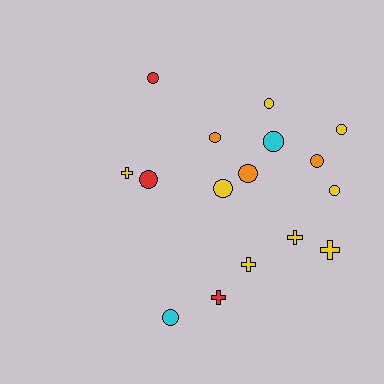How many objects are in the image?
There are 16 objects.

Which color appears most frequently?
Yellow, with 8 objects.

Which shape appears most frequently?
Circle, with 11 objects.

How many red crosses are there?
There is 1 red cross.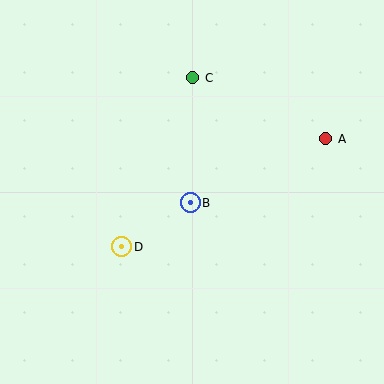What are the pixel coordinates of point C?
Point C is at (193, 78).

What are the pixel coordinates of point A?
Point A is at (326, 139).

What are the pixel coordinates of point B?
Point B is at (190, 203).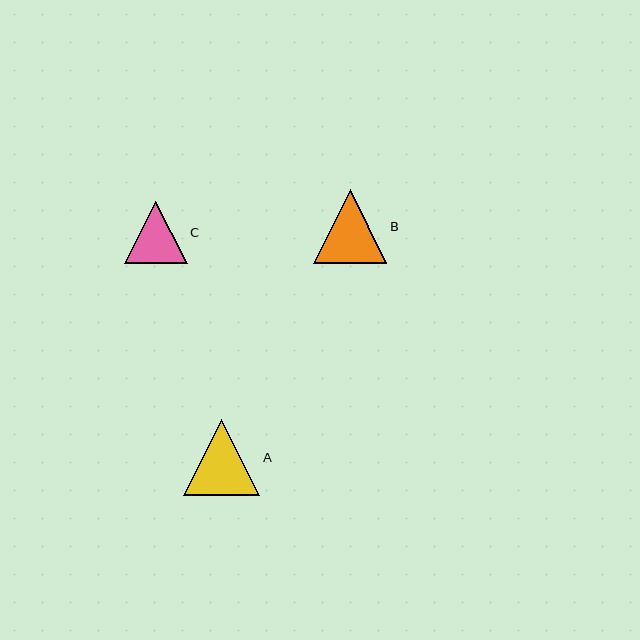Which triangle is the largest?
Triangle A is the largest with a size of approximately 76 pixels.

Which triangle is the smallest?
Triangle C is the smallest with a size of approximately 63 pixels.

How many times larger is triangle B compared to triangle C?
Triangle B is approximately 1.2 times the size of triangle C.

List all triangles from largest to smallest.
From largest to smallest: A, B, C.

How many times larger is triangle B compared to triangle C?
Triangle B is approximately 1.2 times the size of triangle C.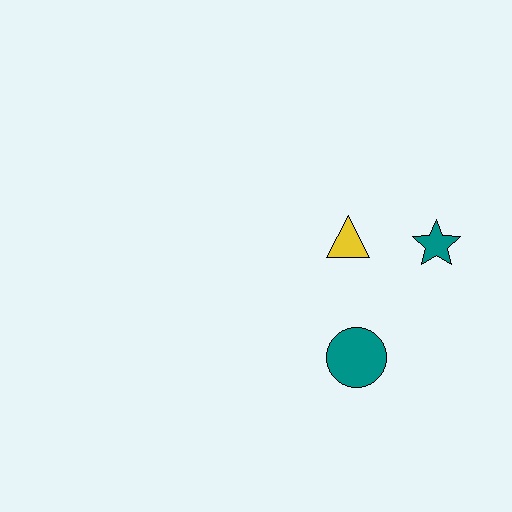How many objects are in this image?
There are 3 objects.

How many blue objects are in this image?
There are no blue objects.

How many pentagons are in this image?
There are no pentagons.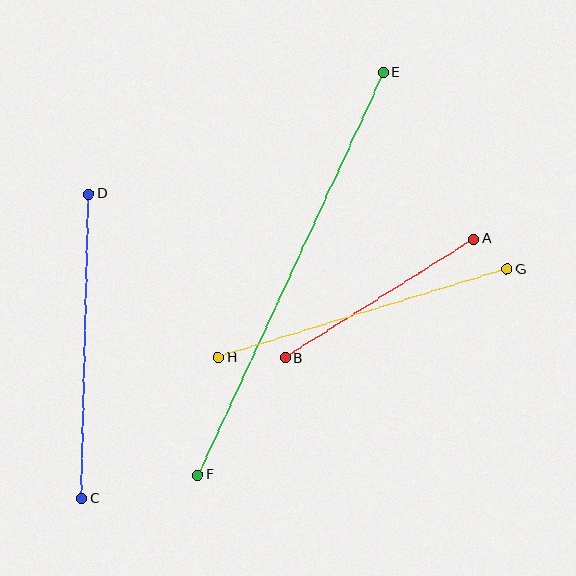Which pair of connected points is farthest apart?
Points E and F are farthest apart.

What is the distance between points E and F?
The distance is approximately 443 pixels.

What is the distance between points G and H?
The distance is approximately 302 pixels.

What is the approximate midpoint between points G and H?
The midpoint is at approximately (363, 314) pixels.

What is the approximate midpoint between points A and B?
The midpoint is at approximately (379, 298) pixels.